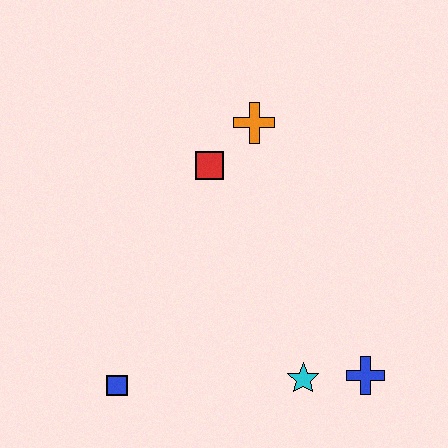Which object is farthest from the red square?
The blue cross is farthest from the red square.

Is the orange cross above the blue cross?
Yes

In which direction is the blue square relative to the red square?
The blue square is below the red square.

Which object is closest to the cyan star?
The blue cross is closest to the cyan star.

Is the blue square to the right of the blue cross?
No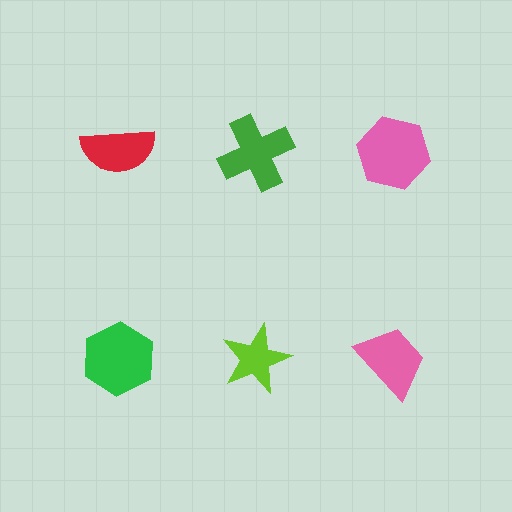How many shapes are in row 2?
3 shapes.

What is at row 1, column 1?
A red semicircle.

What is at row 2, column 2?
A lime star.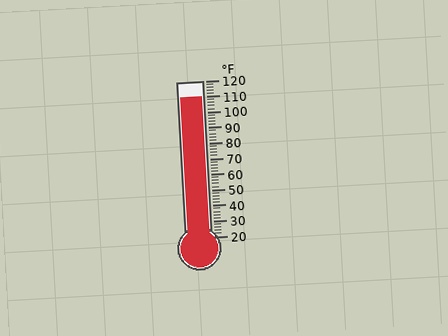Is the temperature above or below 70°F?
The temperature is above 70°F.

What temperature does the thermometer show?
The thermometer shows approximately 110°F.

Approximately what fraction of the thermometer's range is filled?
The thermometer is filled to approximately 90% of its range.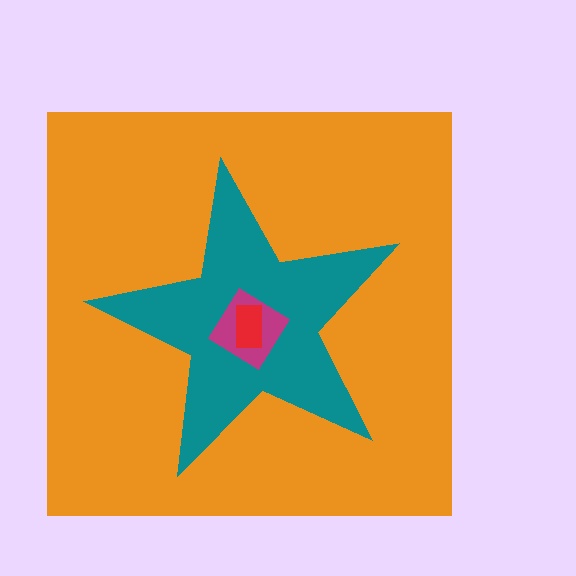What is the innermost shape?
The red rectangle.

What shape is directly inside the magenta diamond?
The red rectangle.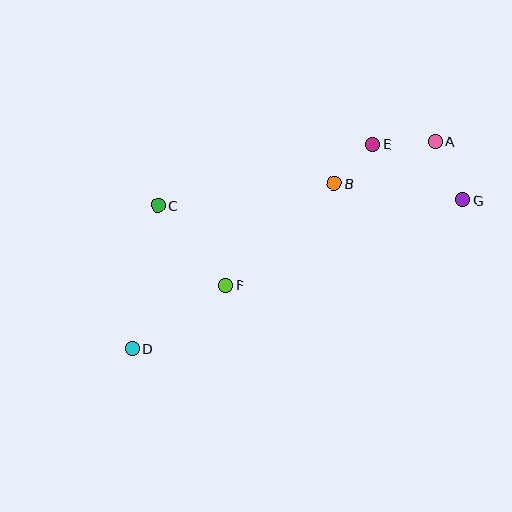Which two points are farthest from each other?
Points A and D are farthest from each other.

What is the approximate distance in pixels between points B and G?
The distance between B and G is approximately 130 pixels.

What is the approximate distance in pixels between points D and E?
The distance between D and E is approximately 316 pixels.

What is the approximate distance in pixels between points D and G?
The distance between D and G is approximately 363 pixels.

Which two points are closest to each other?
Points B and E are closest to each other.